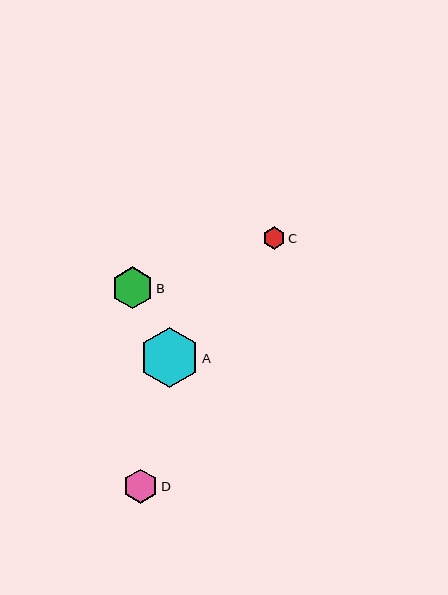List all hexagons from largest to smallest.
From largest to smallest: A, B, D, C.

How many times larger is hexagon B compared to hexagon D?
Hexagon B is approximately 1.2 times the size of hexagon D.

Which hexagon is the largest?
Hexagon A is the largest with a size of approximately 60 pixels.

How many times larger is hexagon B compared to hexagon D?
Hexagon B is approximately 1.2 times the size of hexagon D.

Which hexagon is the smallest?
Hexagon C is the smallest with a size of approximately 22 pixels.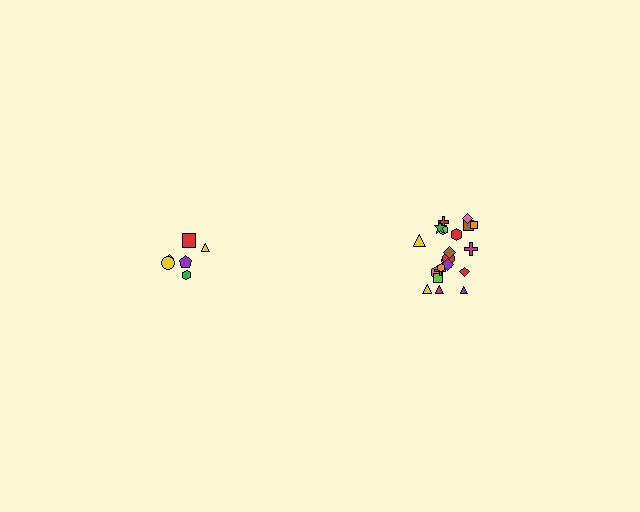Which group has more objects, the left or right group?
The right group.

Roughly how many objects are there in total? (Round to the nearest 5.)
Roughly 30 objects in total.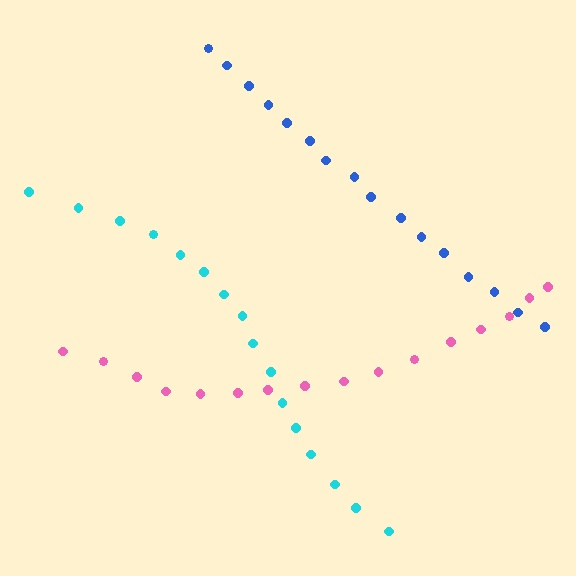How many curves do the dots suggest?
There are 3 distinct paths.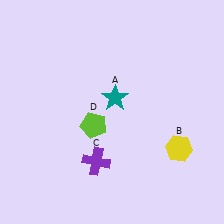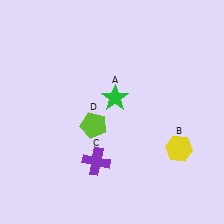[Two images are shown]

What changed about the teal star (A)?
In Image 1, A is teal. In Image 2, it changed to green.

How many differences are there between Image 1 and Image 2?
There is 1 difference between the two images.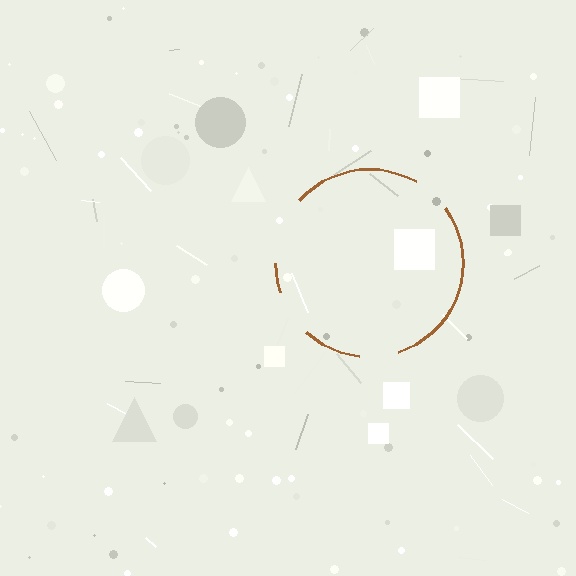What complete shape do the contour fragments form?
The contour fragments form a circle.